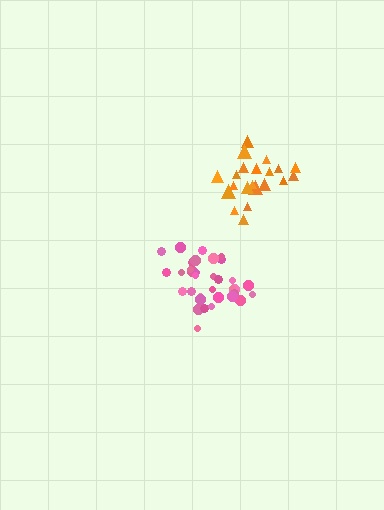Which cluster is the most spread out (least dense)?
Orange.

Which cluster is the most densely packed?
Pink.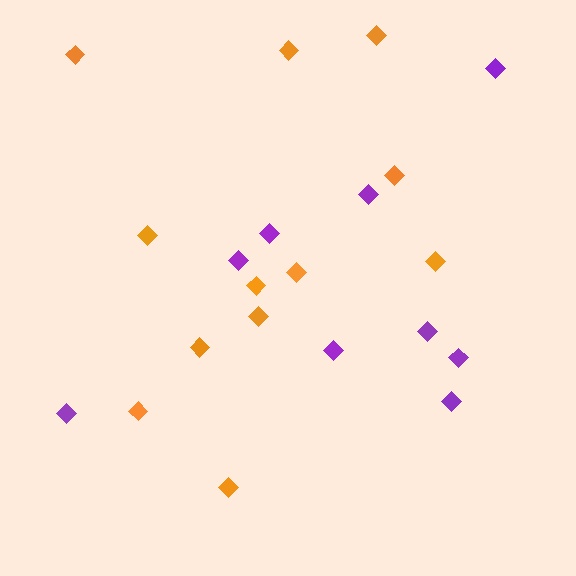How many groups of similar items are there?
There are 2 groups: one group of orange diamonds (12) and one group of purple diamonds (9).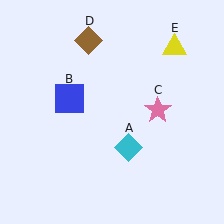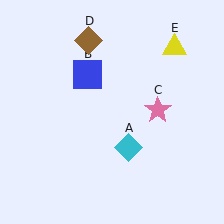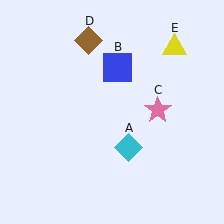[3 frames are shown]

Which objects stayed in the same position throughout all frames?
Cyan diamond (object A) and pink star (object C) and brown diamond (object D) and yellow triangle (object E) remained stationary.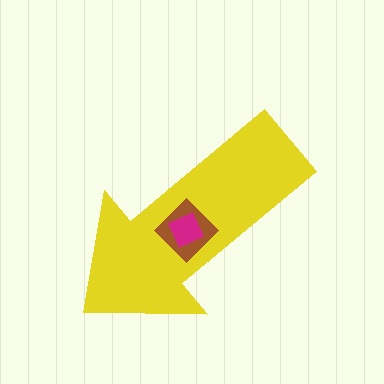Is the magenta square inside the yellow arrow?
Yes.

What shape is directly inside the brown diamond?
The magenta square.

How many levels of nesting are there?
3.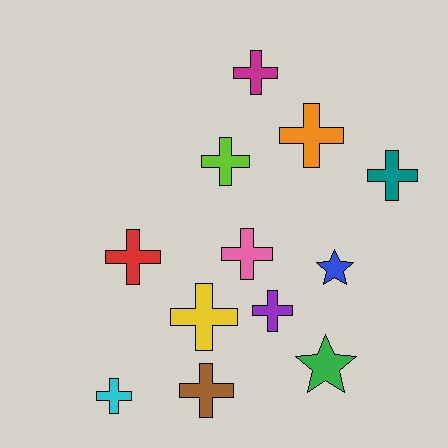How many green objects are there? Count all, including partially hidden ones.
There is 1 green object.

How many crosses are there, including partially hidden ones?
There are 10 crosses.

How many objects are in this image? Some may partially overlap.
There are 12 objects.